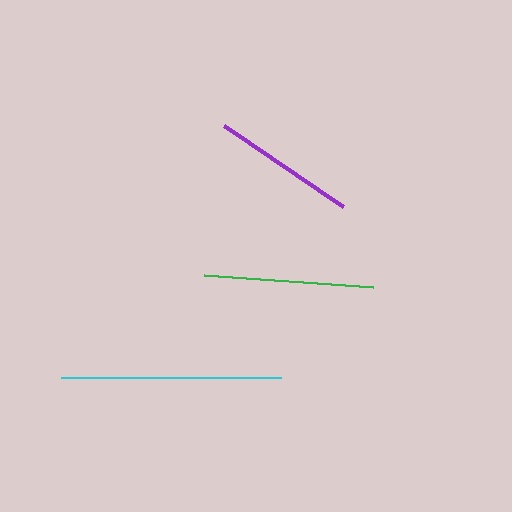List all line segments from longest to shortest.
From longest to shortest: cyan, green, purple.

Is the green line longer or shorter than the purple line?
The green line is longer than the purple line.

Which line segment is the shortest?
The purple line is the shortest at approximately 144 pixels.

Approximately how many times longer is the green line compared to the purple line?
The green line is approximately 1.2 times the length of the purple line.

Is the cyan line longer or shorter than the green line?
The cyan line is longer than the green line.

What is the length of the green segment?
The green segment is approximately 169 pixels long.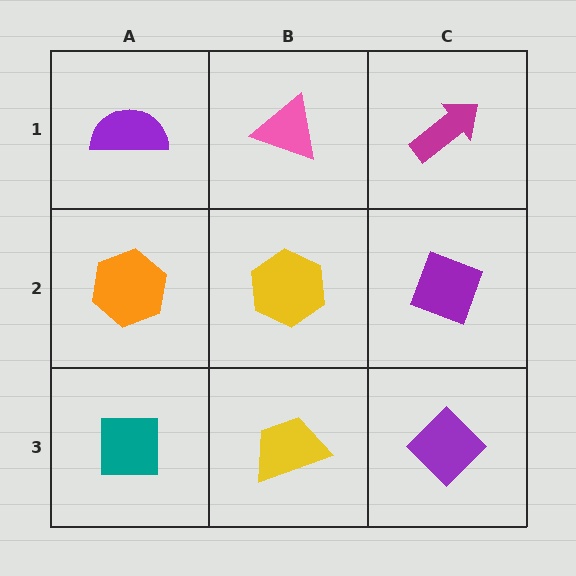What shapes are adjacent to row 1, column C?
A purple diamond (row 2, column C), a pink triangle (row 1, column B).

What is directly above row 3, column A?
An orange hexagon.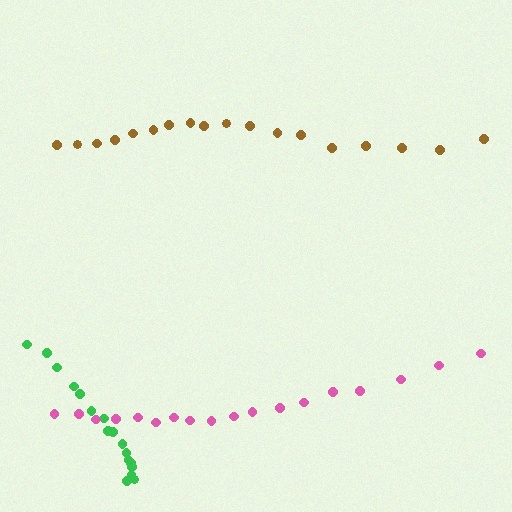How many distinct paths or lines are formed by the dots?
There are 3 distinct paths.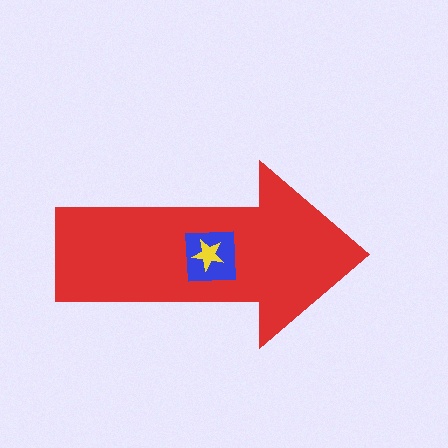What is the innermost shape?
The yellow star.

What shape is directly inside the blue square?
The yellow star.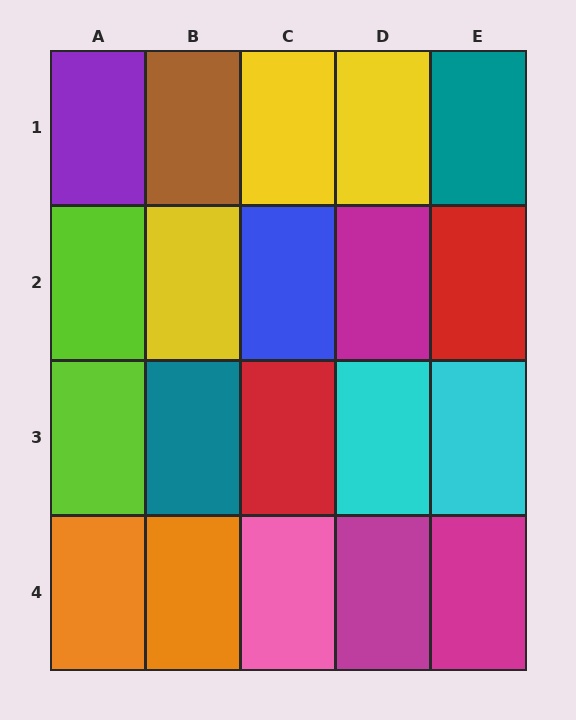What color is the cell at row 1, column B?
Brown.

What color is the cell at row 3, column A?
Lime.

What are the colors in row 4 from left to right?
Orange, orange, pink, magenta, magenta.